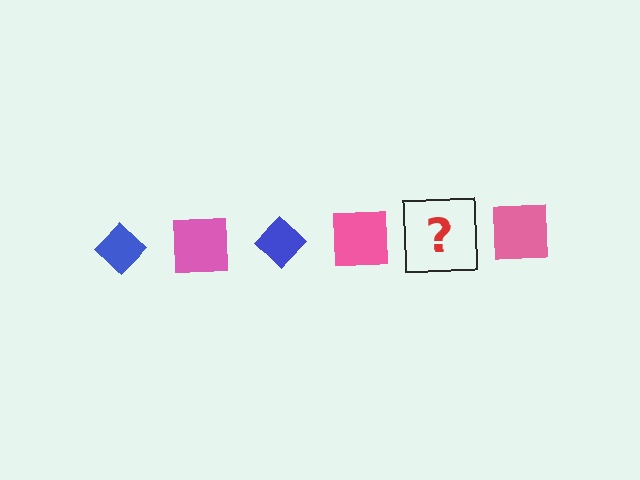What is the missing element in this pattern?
The missing element is a blue diamond.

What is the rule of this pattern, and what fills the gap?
The rule is that the pattern alternates between blue diamond and pink square. The gap should be filled with a blue diamond.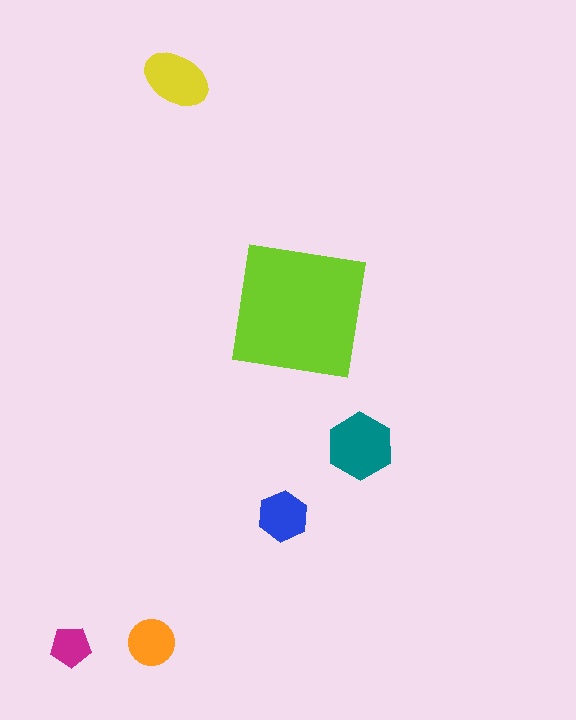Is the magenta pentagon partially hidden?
No, the magenta pentagon is fully visible.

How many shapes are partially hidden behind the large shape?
0 shapes are partially hidden.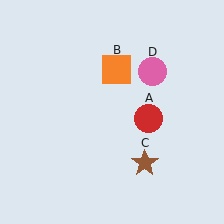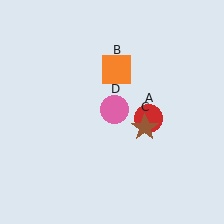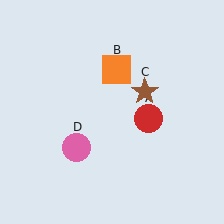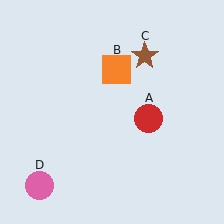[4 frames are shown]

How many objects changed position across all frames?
2 objects changed position: brown star (object C), pink circle (object D).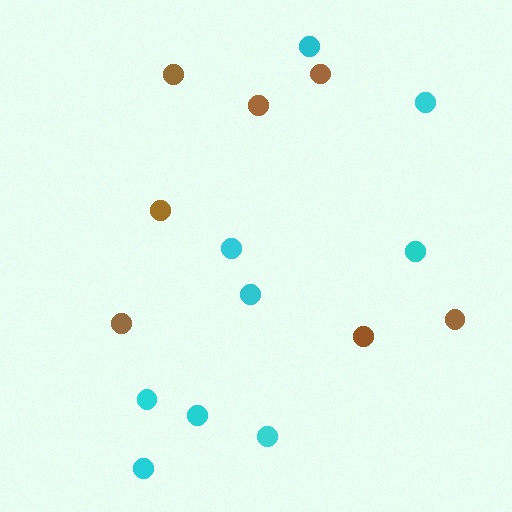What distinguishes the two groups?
There are 2 groups: one group of brown circles (7) and one group of cyan circles (9).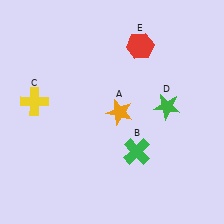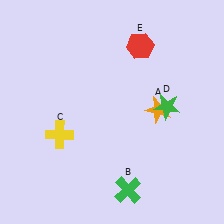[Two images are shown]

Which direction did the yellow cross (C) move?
The yellow cross (C) moved down.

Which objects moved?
The objects that moved are: the orange star (A), the green cross (B), the yellow cross (C).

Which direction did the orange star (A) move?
The orange star (A) moved right.